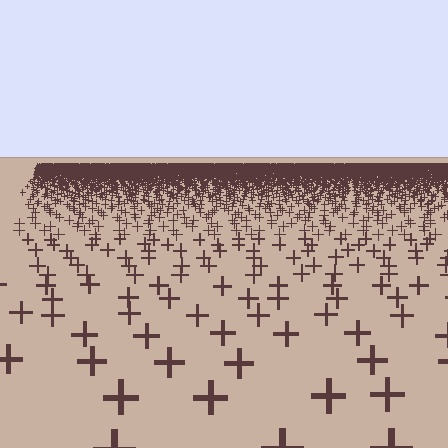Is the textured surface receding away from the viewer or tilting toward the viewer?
The surface is receding away from the viewer. Texture elements get smaller and denser toward the top.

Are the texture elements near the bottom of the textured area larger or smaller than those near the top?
Larger. Near the bottom, elements are closer to the viewer and appear at a bigger on-screen size.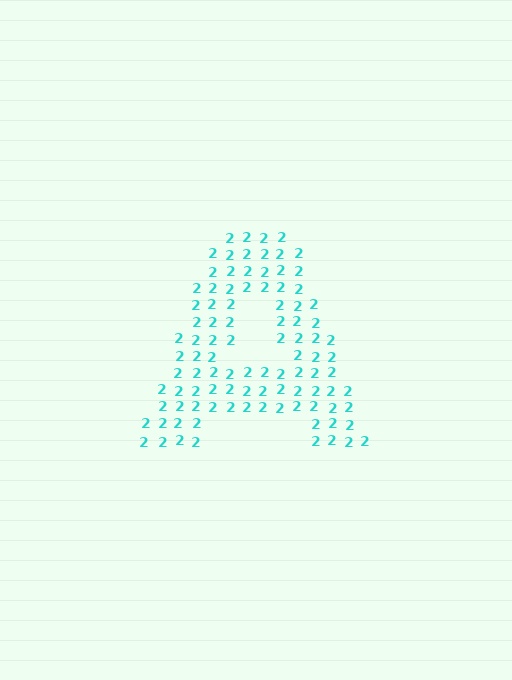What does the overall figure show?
The overall figure shows the letter A.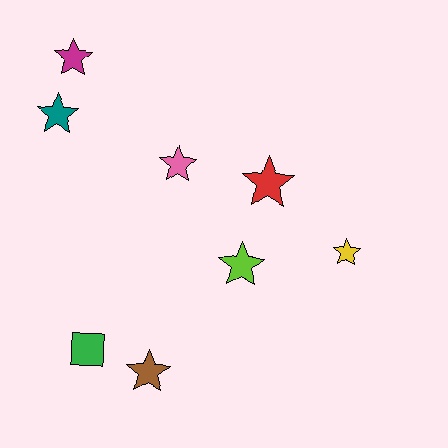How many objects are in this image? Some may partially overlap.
There are 8 objects.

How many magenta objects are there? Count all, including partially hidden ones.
There is 1 magenta object.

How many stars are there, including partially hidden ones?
There are 7 stars.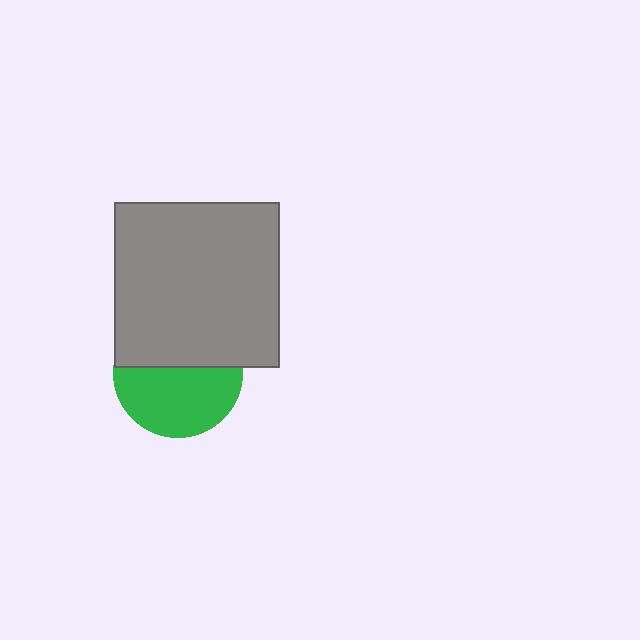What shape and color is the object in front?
The object in front is a gray square.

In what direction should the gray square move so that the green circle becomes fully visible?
The gray square should move up. That is the shortest direction to clear the overlap and leave the green circle fully visible.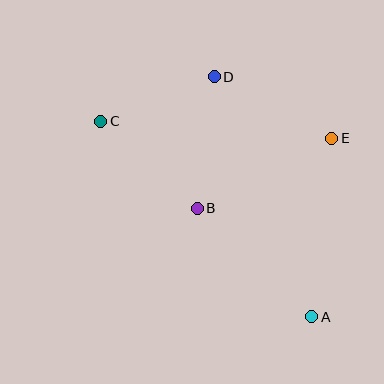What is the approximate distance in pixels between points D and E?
The distance between D and E is approximately 132 pixels.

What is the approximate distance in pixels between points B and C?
The distance between B and C is approximately 130 pixels.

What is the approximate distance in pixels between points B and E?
The distance between B and E is approximately 152 pixels.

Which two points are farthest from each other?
Points A and C are farthest from each other.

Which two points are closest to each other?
Points C and D are closest to each other.